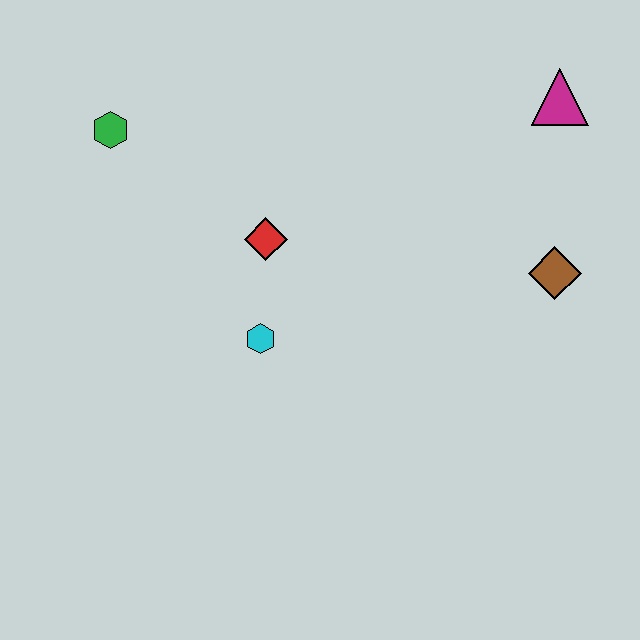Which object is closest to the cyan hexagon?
The red diamond is closest to the cyan hexagon.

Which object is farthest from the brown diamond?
The green hexagon is farthest from the brown diamond.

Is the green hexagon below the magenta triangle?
Yes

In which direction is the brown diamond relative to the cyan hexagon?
The brown diamond is to the right of the cyan hexagon.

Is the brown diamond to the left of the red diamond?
No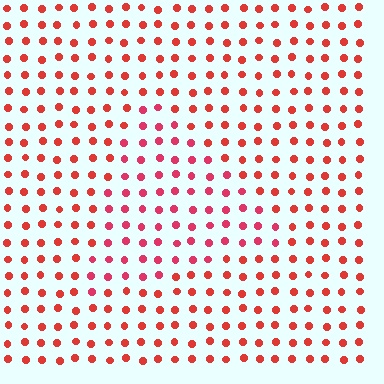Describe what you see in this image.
The image is filled with small red elements in a uniform arrangement. A triangle-shaped region is visible where the elements are tinted to a slightly different hue, forming a subtle color boundary.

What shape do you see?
I see a triangle.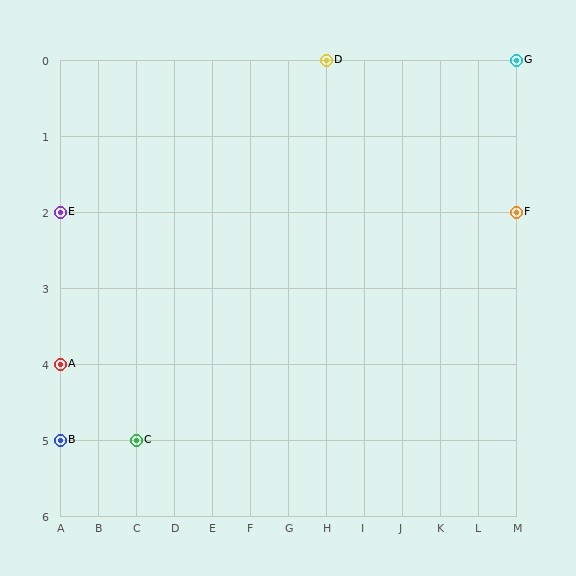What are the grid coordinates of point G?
Point G is at grid coordinates (M, 0).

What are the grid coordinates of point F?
Point F is at grid coordinates (M, 2).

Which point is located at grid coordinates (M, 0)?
Point G is at (M, 0).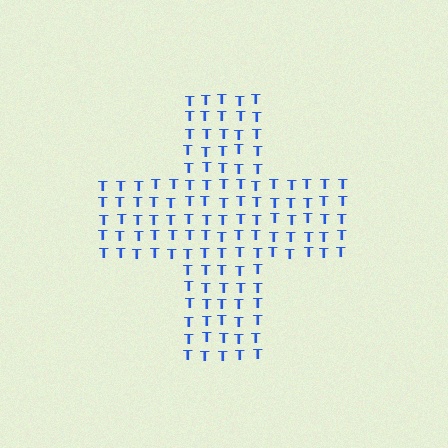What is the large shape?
The large shape is a cross.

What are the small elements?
The small elements are letter T's.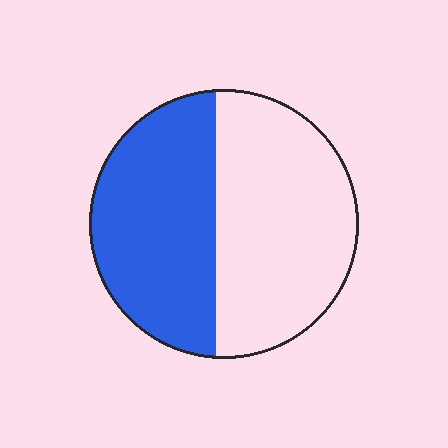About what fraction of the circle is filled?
About one half (1/2).